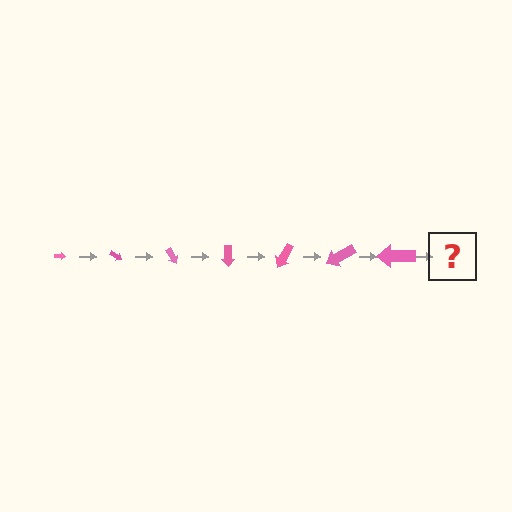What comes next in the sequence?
The next element should be an arrow, larger than the previous one and rotated 210 degrees from the start.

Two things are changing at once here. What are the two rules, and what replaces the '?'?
The two rules are that the arrow grows larger each step and it rotates 30 degrees each step. The '?' should be an arrow, larger than the previous one and rotated 210 degrees from the start.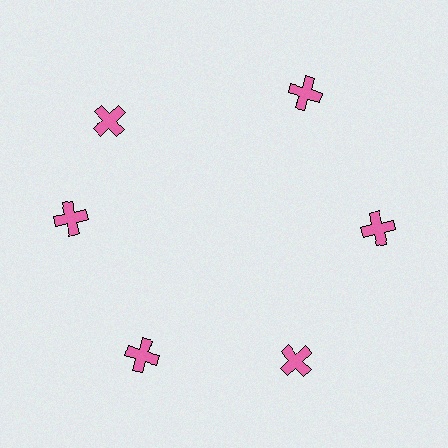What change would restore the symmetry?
The symmetry would be restored by rotating it back into even spacing with its neighbors so that all 6 crosses sit at equal angles and equal distance from the center.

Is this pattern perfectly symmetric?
No. The 6 pink crosses are arranged in a ring, but one element near the 11 o'clock position is rotated out of alignment along the ring, breaking the 6-fold rotational symmetry.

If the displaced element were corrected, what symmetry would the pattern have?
It would have 6-fold rotational symmetry — the pattern would map onto itself every 60 degrees.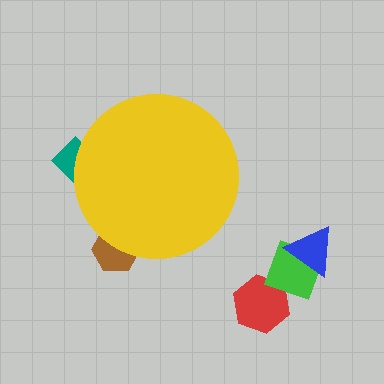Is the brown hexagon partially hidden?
Yes, the brown hexagon is partially hidden behind the yellow circle.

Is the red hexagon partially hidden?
No, the red hexagon is fully visible.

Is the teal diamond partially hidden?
Yes, the teal diamond is partially hidden behind the yellow circle.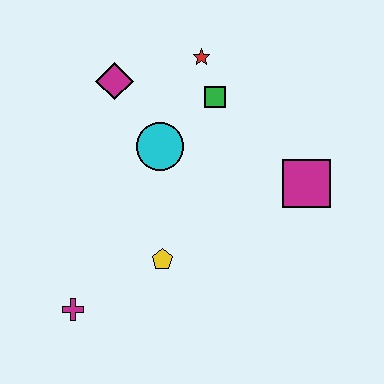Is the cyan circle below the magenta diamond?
Yes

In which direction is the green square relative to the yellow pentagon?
The green square is above the yellow pentagon.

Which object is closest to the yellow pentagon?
The magenta cross is closest to the yellow pentagon.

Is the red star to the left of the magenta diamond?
No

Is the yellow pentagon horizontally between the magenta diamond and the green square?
Yes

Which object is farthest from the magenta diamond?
The magenta cross is farthest from the magenta diamond.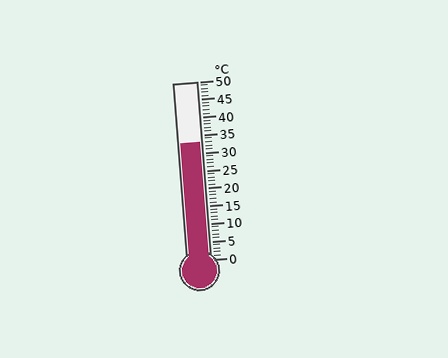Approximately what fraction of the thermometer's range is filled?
The thermometer is filled to approximately 65% of its range.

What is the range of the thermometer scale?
The thermometer scale ranges from 0°C to 50°C.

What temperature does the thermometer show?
The thermometer shows approximately 33°C.